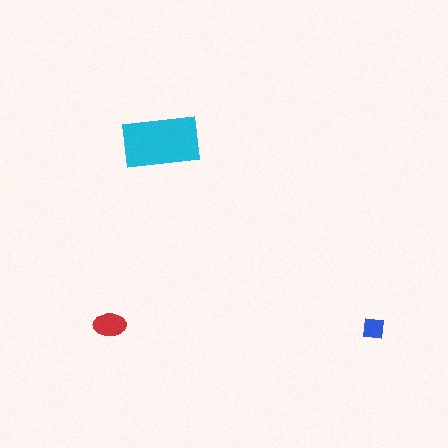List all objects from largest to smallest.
The cyan rectangle, the red ellipse, the blue square.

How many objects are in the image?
There are 3 objects in the image.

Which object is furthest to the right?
The blue square is rightmost.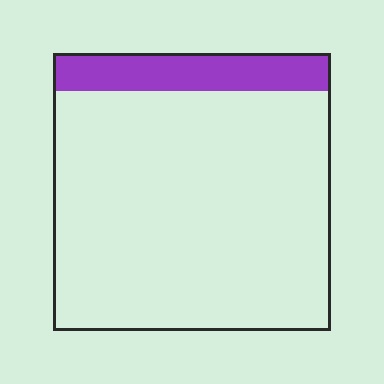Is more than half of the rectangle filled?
No.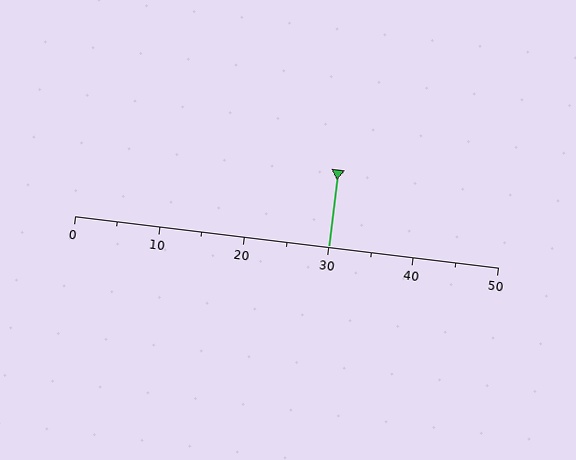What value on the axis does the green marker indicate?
The marker indicates approximately 30.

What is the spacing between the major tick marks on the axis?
The major ticks are spaced 10 apart.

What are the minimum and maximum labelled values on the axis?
The axis runs from 0 to 50.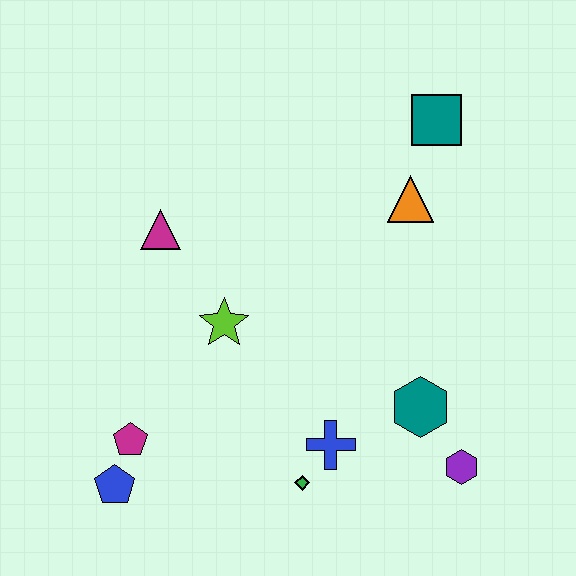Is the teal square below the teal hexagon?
No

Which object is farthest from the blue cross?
The teal square is farthest from the blue cross.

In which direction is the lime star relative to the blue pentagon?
The lime star is above the blue pentagon.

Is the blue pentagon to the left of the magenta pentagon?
Yes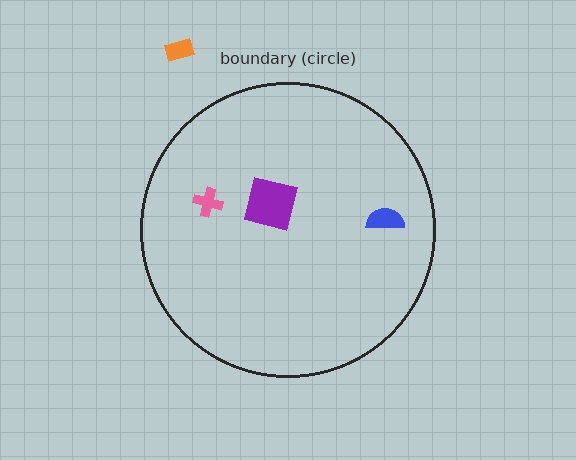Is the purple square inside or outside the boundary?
Inside.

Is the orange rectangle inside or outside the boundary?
Outside.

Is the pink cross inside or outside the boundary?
Inside.